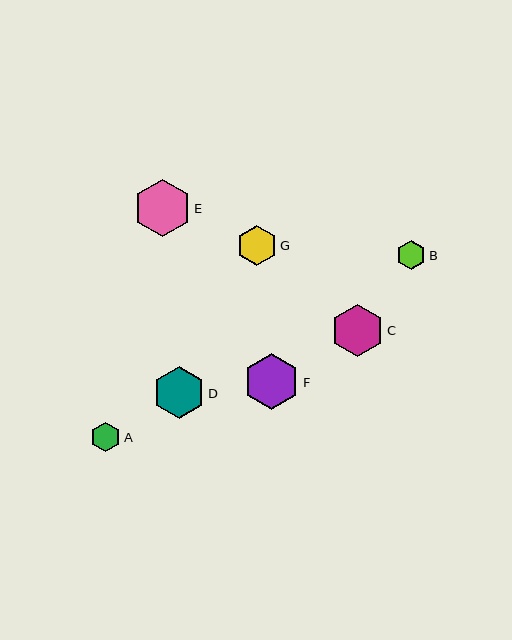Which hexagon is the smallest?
Hexagon B is the smallest with a size of approximately 29 pixels.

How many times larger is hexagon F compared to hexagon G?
Hexagon F is approximately 1.4 times the size of hexagon G.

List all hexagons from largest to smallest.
From largest to smallest: E, F, C, D, G, A, B.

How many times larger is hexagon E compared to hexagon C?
Hexagon E is approximately 1.1 times the size of hexagon C.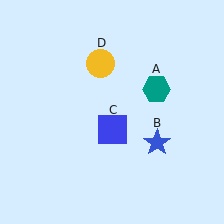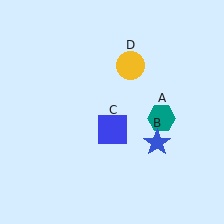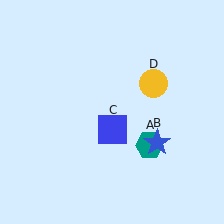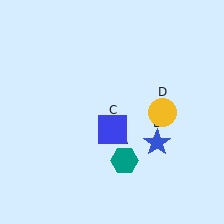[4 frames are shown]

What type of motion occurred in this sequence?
The teal hexagon (object A), yellow circle (object D) rotated clockwise around the center of the scene.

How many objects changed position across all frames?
2 objects changed position: teal hexagon (object A), yellow circle (object D).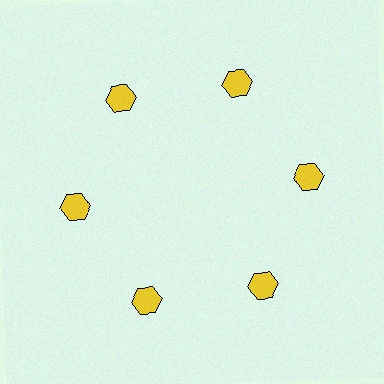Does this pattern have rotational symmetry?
Yes, this pattern has 6-fold rotational symmetry. It looks the same after rotating 60 degrees around the center.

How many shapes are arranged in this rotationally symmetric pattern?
There are 6 shapes, arranged in 6 groups of 1.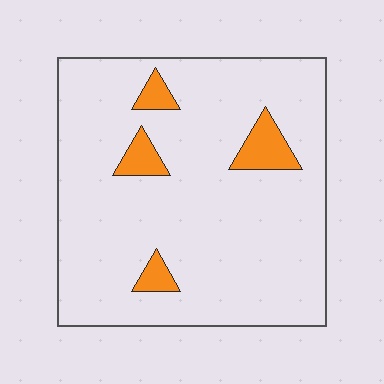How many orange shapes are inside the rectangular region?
4.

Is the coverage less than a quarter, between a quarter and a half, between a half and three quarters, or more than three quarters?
Less than a quarter.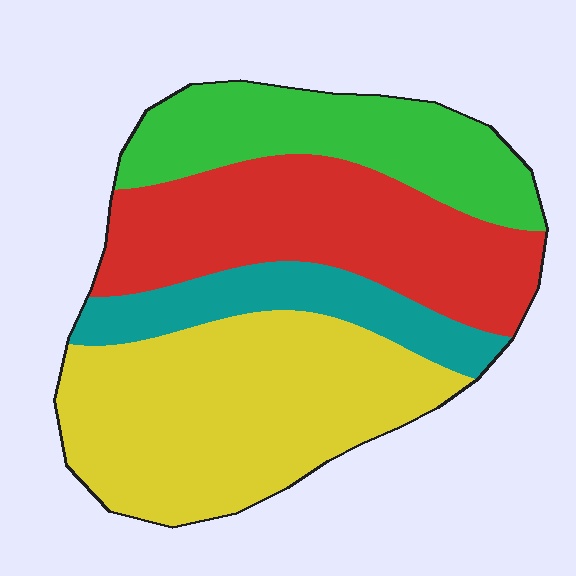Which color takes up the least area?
Teal, at roughly 15%.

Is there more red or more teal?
Red.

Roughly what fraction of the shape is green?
Green takes up about one fifth (1/5) of the shape.